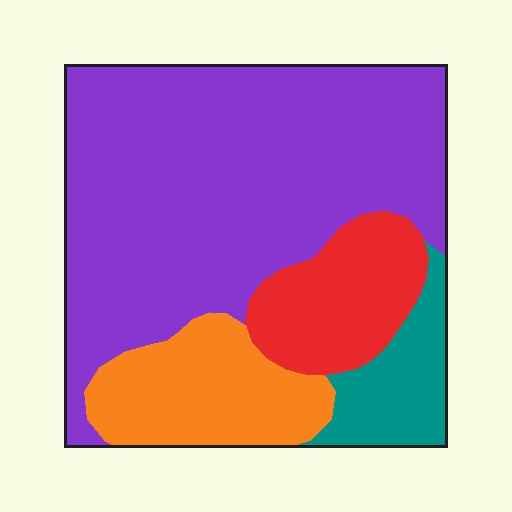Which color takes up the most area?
Purple, at roughly 60%.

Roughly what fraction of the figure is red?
Red takes up about one eighth (1/8) of the figure.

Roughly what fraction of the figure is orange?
Orange covers about 15% of the figure.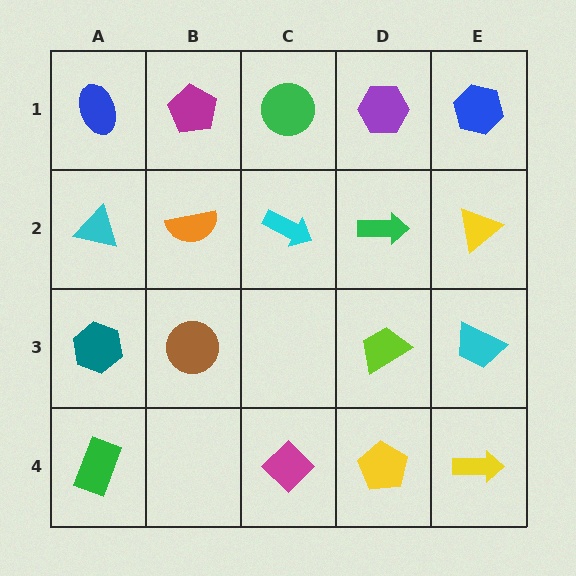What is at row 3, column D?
A lime trapezoid.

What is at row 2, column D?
A green arrow.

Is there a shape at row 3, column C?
No, that cell is empty.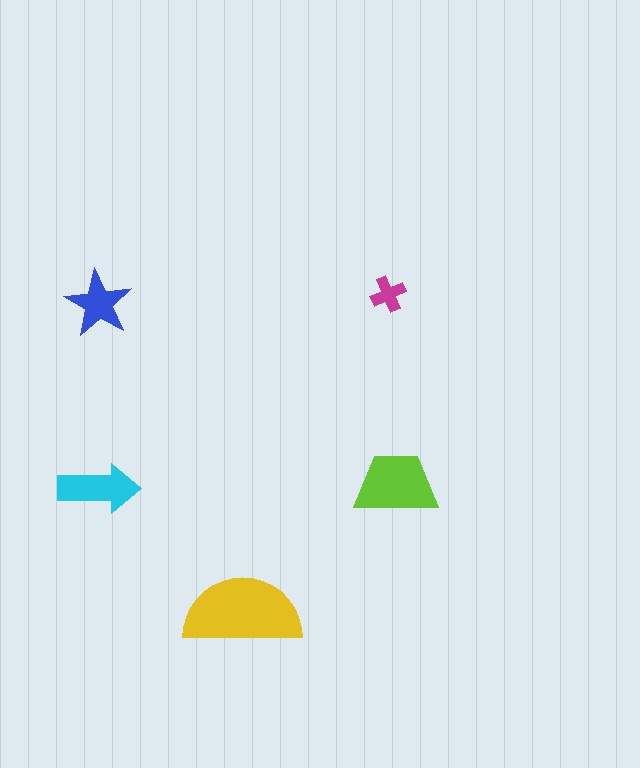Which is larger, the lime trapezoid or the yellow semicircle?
The yellow semicircle.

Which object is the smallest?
The magenta cross.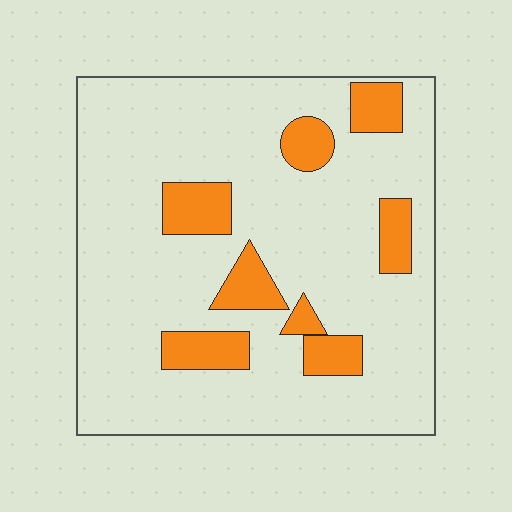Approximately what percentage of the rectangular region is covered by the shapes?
Approximately 15%.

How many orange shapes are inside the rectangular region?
8.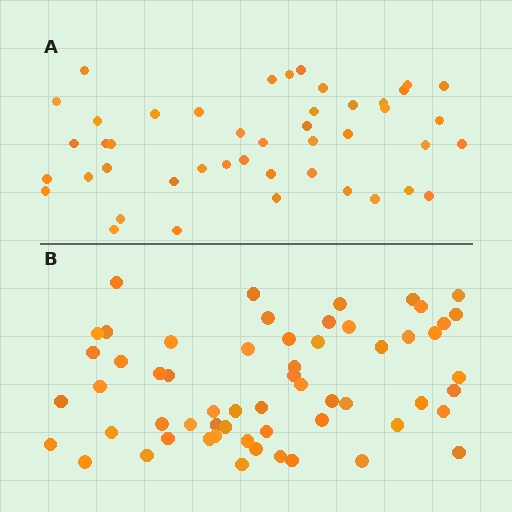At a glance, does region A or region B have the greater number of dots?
Region B (the bottom region) has more dots.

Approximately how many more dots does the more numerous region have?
Region B has approximately 15 more dots than region A.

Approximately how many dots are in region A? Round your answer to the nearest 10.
About 40 dots. (The exact count is 45, which rounds to 40.)